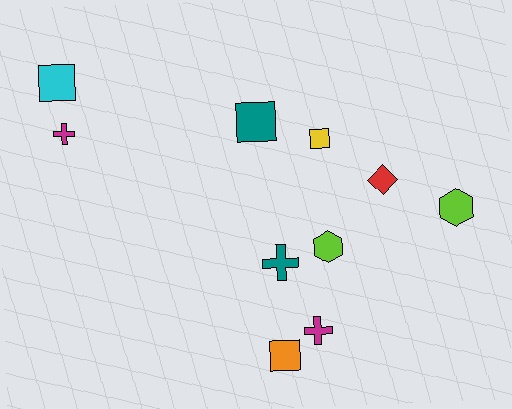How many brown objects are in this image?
There are no brown objects.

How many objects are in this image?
There are 10 objects.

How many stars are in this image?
There are no stars.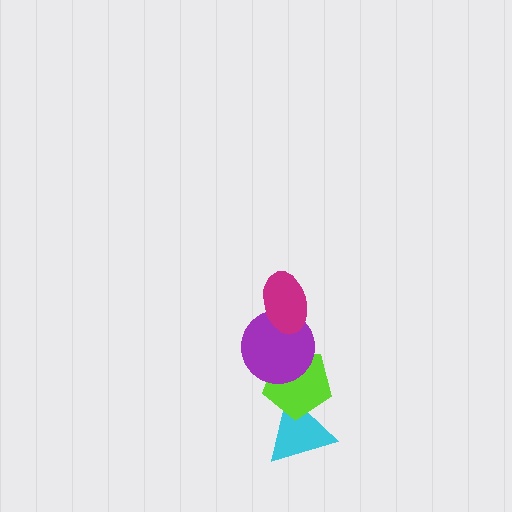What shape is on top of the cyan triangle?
The lime pentagon is on top of the cyan triangle.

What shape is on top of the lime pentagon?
The purple circle is on top of the lime pentagon.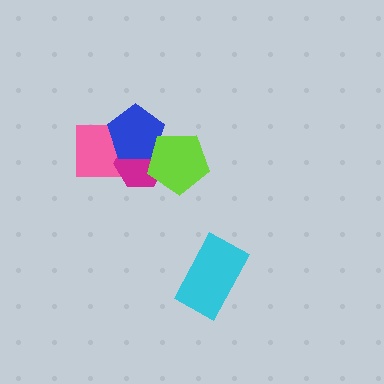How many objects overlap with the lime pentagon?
3 objects overlap with the lime pentagon.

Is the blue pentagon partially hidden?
Yes, it is partially covered by another shape.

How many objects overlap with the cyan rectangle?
0 objects overlap with the cyan rectangle.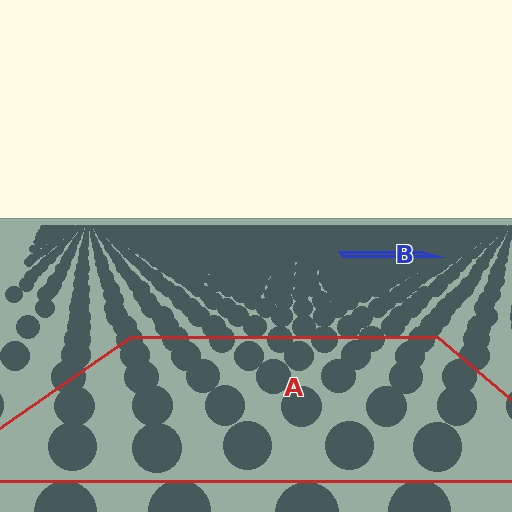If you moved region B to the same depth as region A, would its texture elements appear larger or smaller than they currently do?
They would appear larger. At a closer depth, the same texture elements are projected at a bigger on-screen size.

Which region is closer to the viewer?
Region A is closer. The texture elements there are larger and more spread out.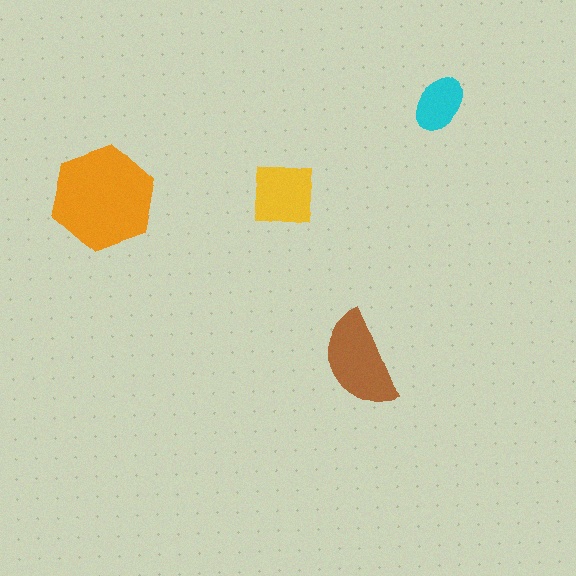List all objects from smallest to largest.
The cyan ellipse, the yellow square, the brown semicircle, the orange hexagon.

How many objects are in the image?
There are 4 objects in the image.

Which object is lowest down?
The brown semicircle is bottommost.